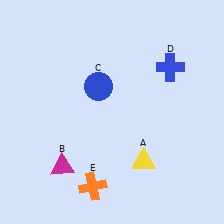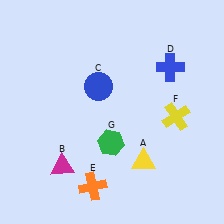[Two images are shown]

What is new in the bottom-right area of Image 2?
A yellow cross (F) was added in the bottom-right area of Image 2.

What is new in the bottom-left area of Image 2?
A green hexagon (G) was added in the bottom-left area of Image 2.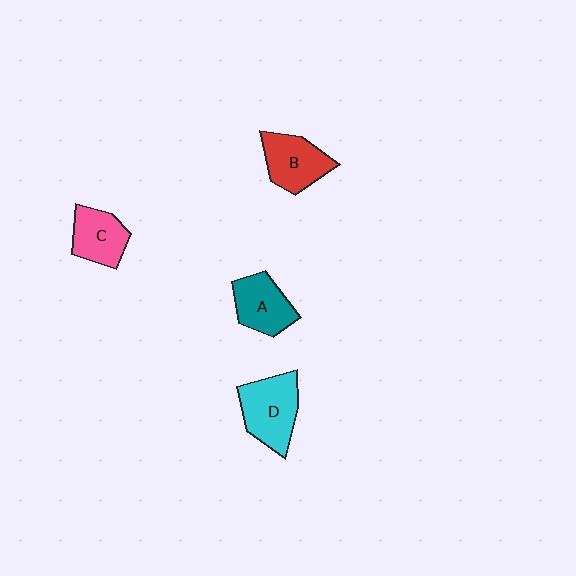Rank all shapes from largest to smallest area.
From largest to smallest: D (cyan), B (red), A (teal), C (pink).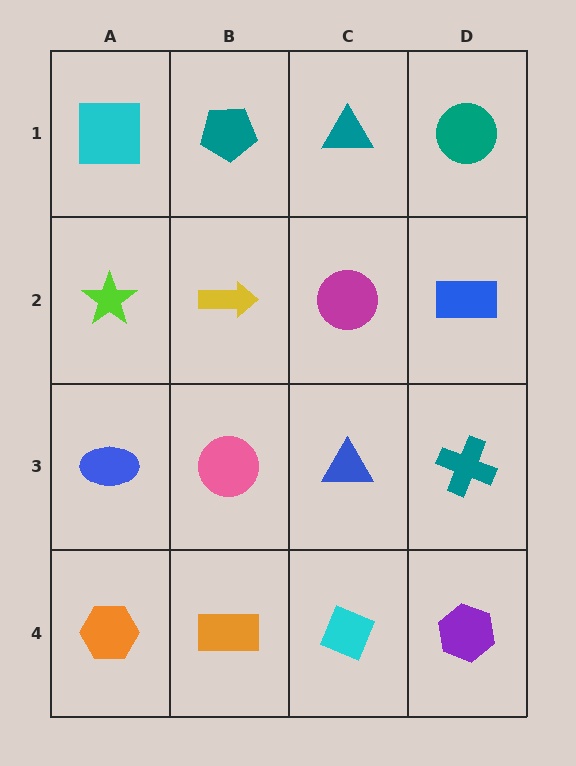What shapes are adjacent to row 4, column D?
A teal cross (row 3, column D), a cyan diamond (row 4, column C).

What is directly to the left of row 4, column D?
A cyan diamond.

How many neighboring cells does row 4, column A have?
2.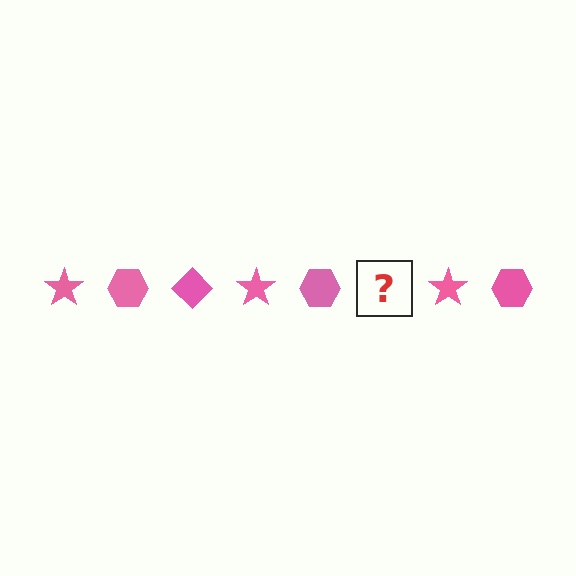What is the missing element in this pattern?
The missing element is a pink diamond.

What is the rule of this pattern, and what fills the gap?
The rule is that the pattern cycles through star, hexagon, diamond shapes in pink. The gap should be filled with a pink diamond.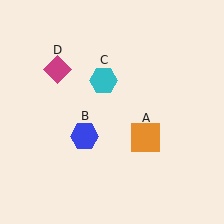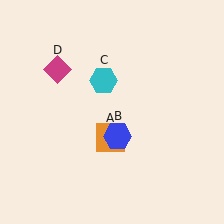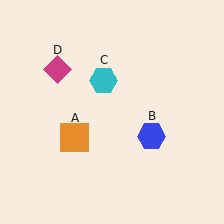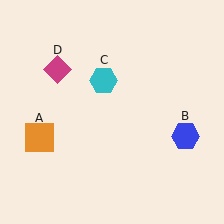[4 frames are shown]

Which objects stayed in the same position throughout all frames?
Cyan hexagon (object C) and magenta diamond (object D) remained stationary.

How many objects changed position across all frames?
2 objects changed position: orange square (object A), blue hexagon (object B).